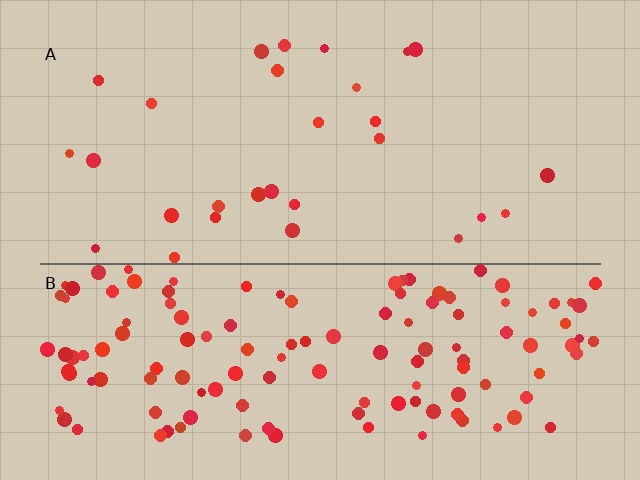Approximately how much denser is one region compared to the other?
Approximately 4.8× — region B over region A.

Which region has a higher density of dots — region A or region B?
B (the bottom).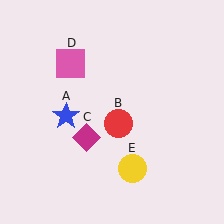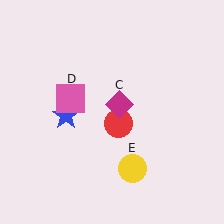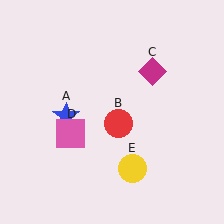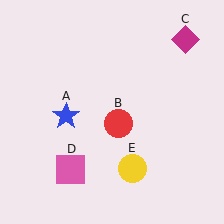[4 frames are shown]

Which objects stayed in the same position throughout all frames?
Blue star (object A) and red circle (object B) and yellow circle (object E) remained stationary.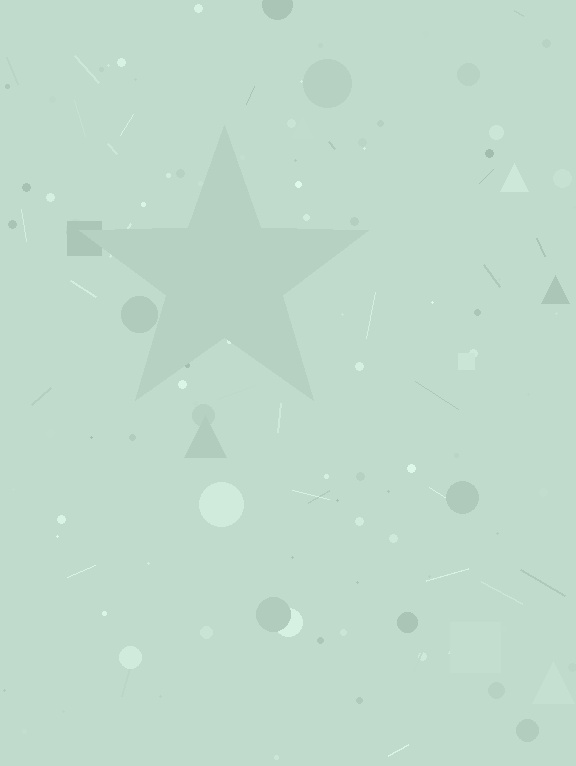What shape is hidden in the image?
A star is hidden in the image.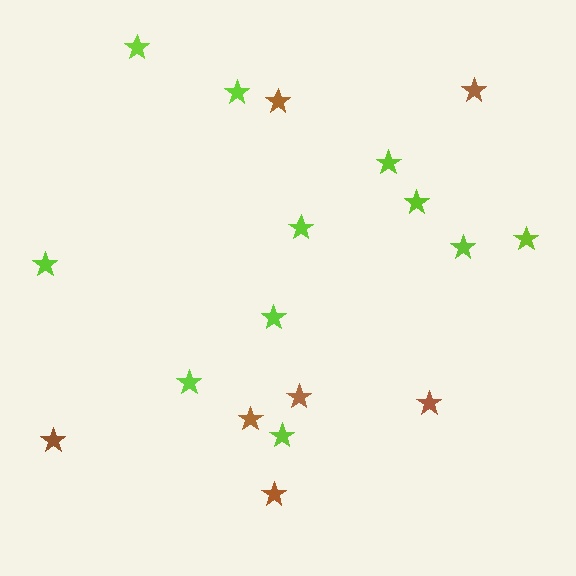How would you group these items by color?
There are 2 groups: one group of brown stars (7) and one group of lime stars (11).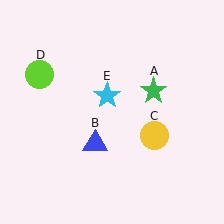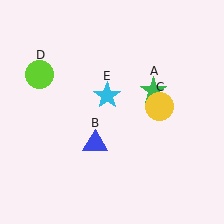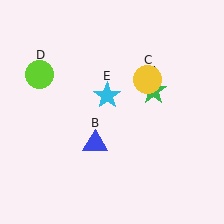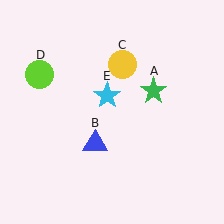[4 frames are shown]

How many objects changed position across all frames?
1 object changed position: yellow circle (object C).